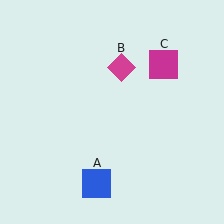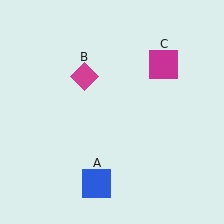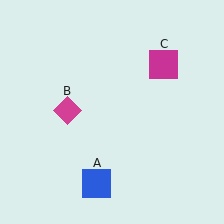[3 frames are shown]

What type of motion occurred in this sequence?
The magenta diamond (object B) rotated counterclockwise around the center of the scene.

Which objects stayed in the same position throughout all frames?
Blue square (object A) and magenta square (object C) remained stationary.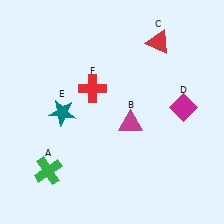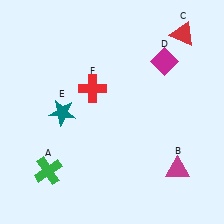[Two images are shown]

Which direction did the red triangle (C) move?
The red triangle (C) moved right.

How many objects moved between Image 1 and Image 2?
3 objects moved between the two images.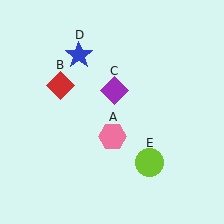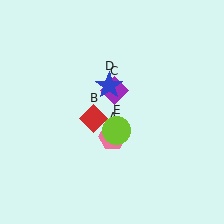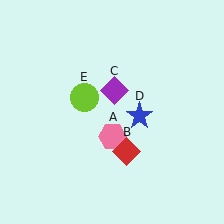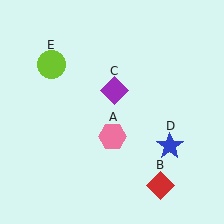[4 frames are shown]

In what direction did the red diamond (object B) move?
The red diamond (object B) moved down and to the right.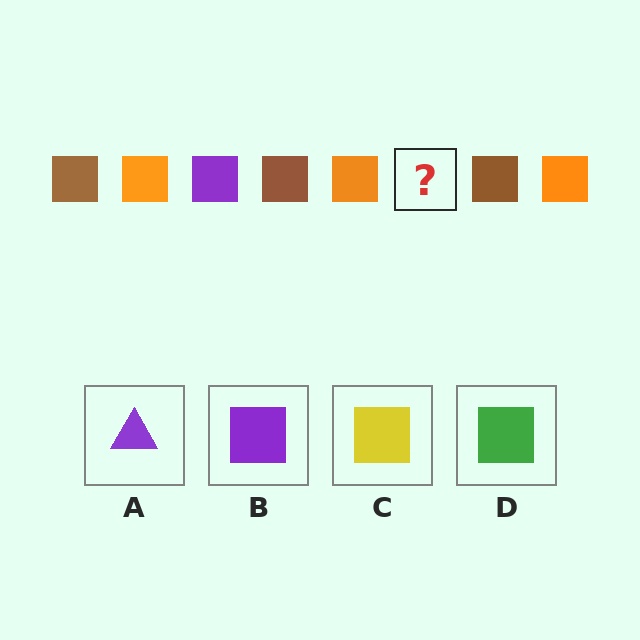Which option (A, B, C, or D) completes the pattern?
B.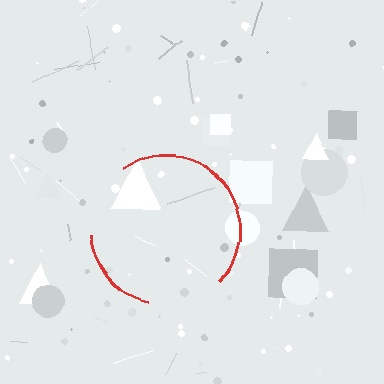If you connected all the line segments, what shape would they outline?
They would outline a circle.